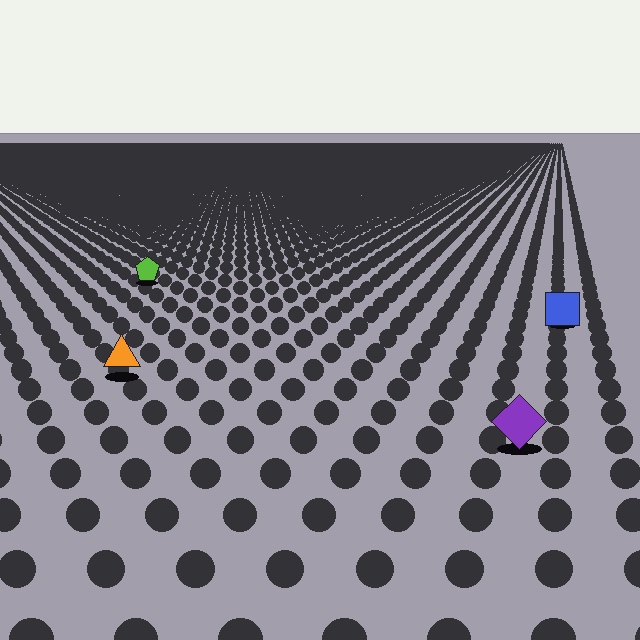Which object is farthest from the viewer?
The lime pentagon is farthest from the viewer. It appears smaller and the ground texture around it is denser.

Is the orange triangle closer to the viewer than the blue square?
Yes. The orange triangle is closer — you can tell from the texture gradient: the ground texture is coarser near it.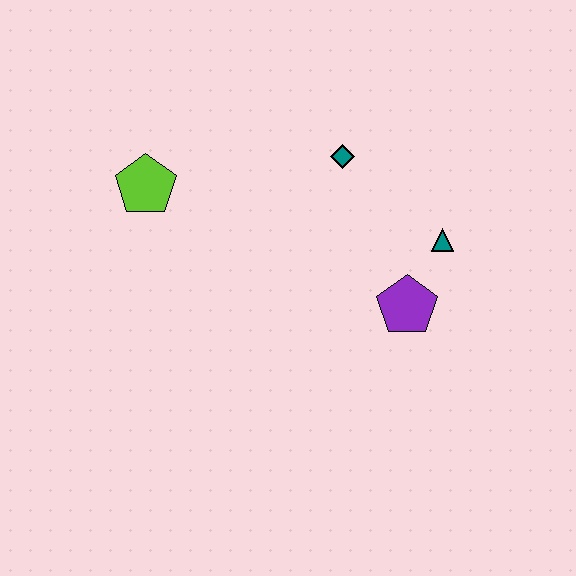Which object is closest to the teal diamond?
The teal triangle is closest to the teal diamond.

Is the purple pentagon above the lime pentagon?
No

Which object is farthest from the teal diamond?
The lime pentagon is farthest from the teal diamond.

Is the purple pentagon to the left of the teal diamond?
No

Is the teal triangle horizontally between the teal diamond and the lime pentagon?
No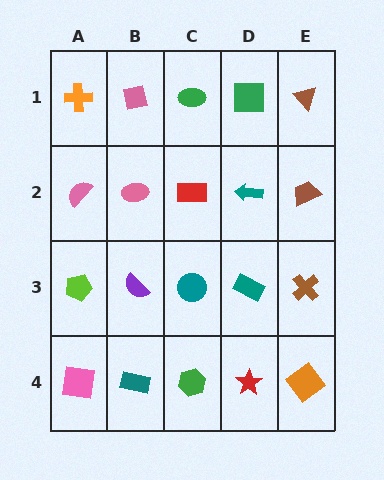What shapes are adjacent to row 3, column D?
A teal arrow (row 2, column D), a red star (row 4, column D), a teal circle (row 3, column C), a brown cross (row 3, column E).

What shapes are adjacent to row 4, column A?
A lime pentagon (row 3, column A), a teal rectangle (row 4, column B).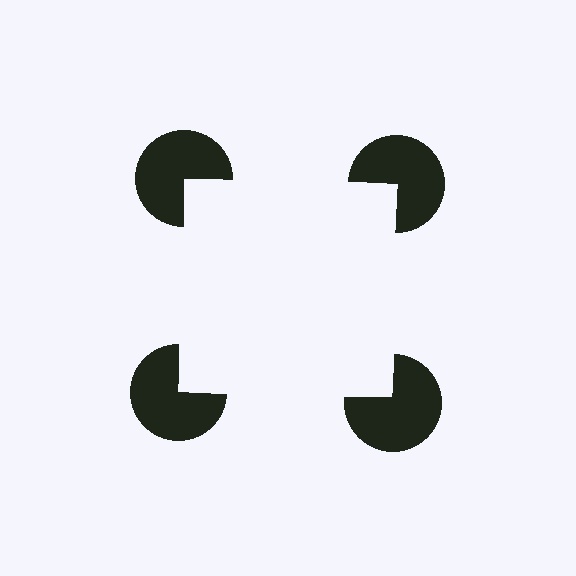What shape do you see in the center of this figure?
An illusory square — its edges are inferred from the aligned wedge cuts in the pac-man discs, not physically drawn.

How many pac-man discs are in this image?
There are 4 — one at each vertex of the illusory square.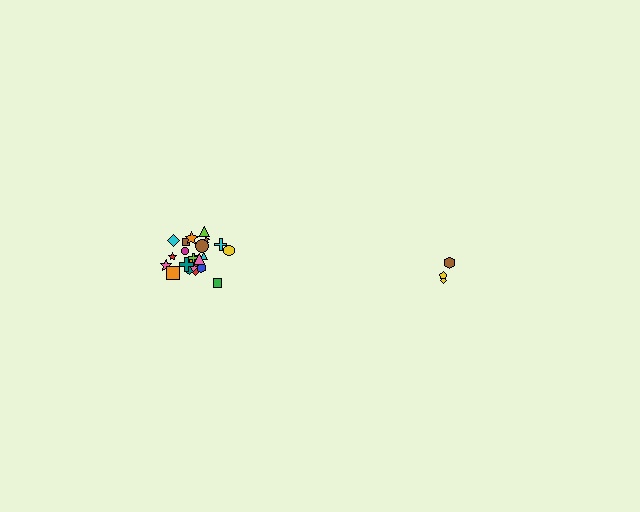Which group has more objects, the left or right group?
The left group.